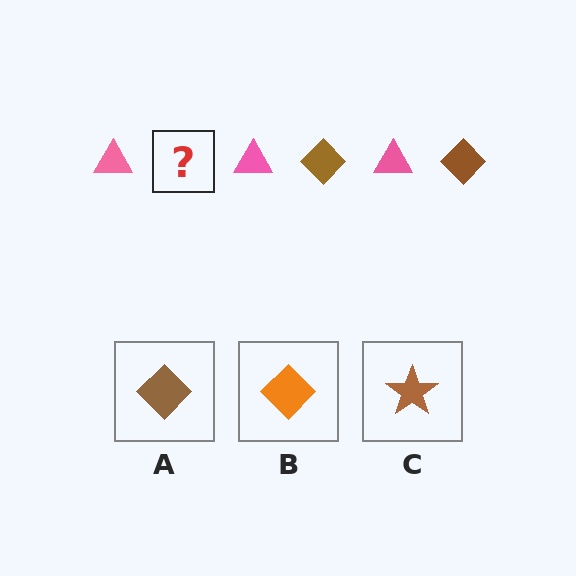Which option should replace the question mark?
Option A.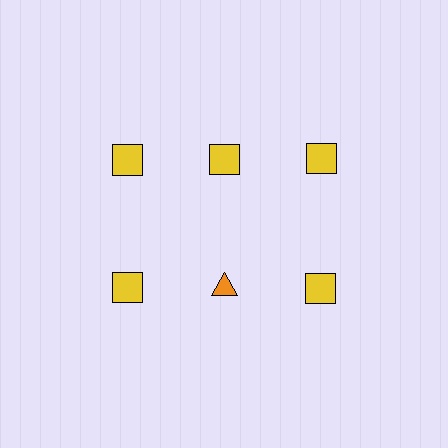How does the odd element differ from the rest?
It differs in both color (orange instead of yellow) and shape (triangle instead of square).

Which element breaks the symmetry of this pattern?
The orange triangle in the second row, second from left column breaks the symmetry. All other shapes are yellow squares.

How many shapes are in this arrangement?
There are 6 shapes arranged in a grid pattern.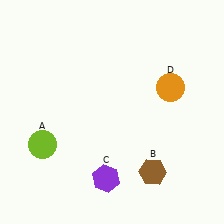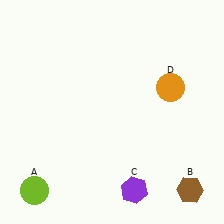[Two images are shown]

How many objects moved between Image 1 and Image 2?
3 objects moved between the two images.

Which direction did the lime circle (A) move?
The lime circle (A) moved down.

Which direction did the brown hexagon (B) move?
The brown hexagon (B) moved right.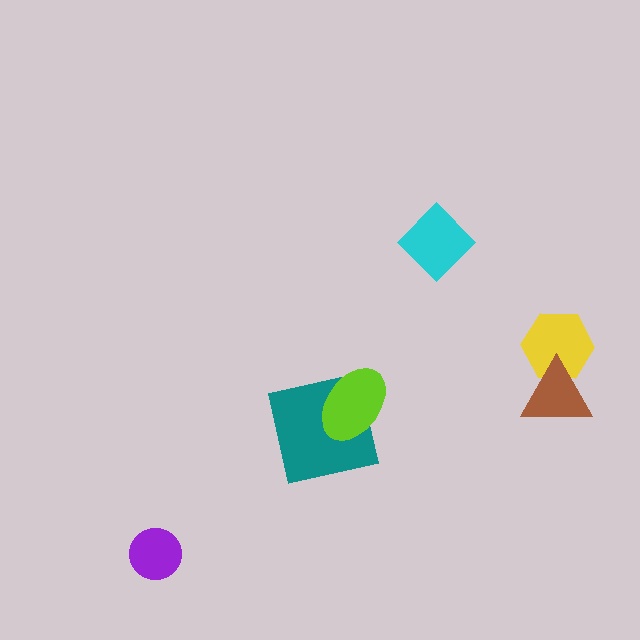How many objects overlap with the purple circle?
0 objects overlap with the purple circle.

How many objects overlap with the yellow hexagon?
1 object overlaps with the yellow hexagon.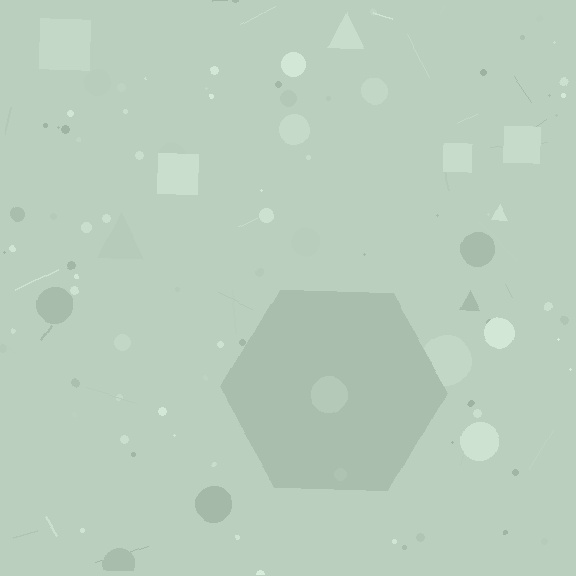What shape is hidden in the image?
A hexagon is hidden in the image.